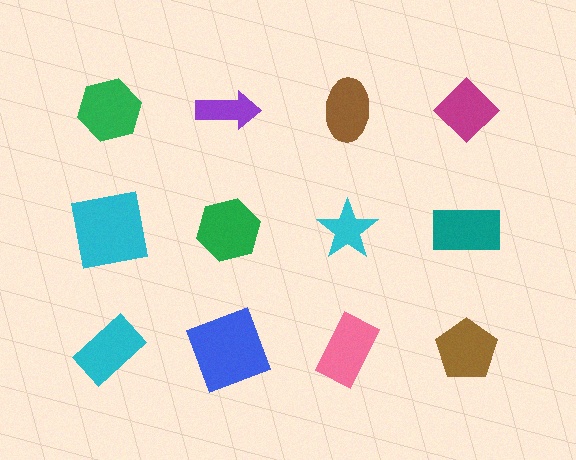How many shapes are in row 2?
4 shapes.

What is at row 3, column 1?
A cyan rectangle.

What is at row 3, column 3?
A pink rectangle.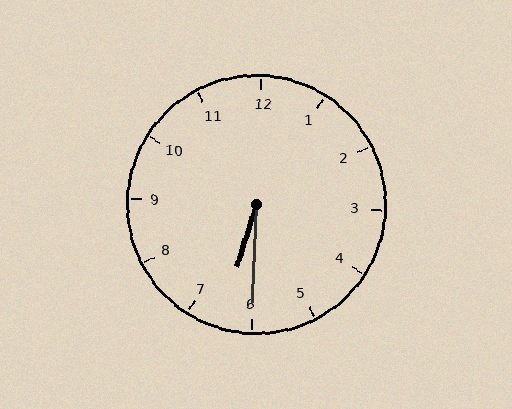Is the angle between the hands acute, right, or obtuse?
It is acute.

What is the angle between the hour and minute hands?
Approximately 15 degrees.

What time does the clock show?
6:30.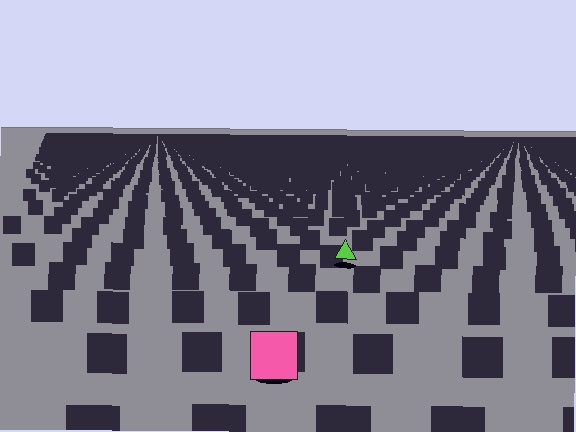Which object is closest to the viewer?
The pink square is closest. The texture marks near it are larger and more spread out.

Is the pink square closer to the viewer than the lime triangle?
Yes. The pink square is closer — you can tell from the texture gradient: the ground texture is coarser near it.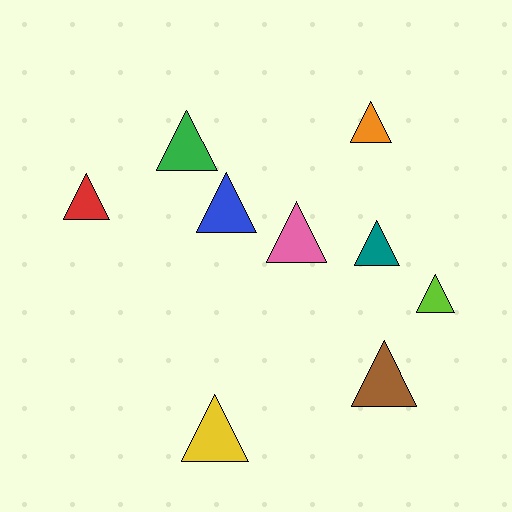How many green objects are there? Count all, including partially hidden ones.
There is 1 green object.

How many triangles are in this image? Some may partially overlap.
There are 9 triangles.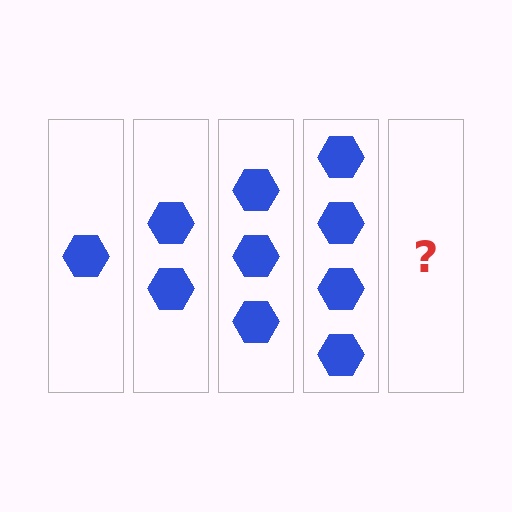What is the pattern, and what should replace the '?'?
The pattern is that each step adds one more hexagon. The '?' should be 5 hexagons.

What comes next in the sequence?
The next element should be 5 hexagons.